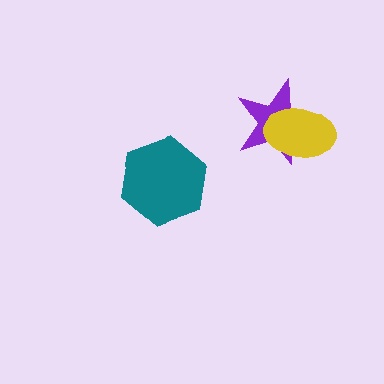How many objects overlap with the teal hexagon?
0 objects overlap with the teal hexagon.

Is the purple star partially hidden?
Yes, it is partially covered by another shape.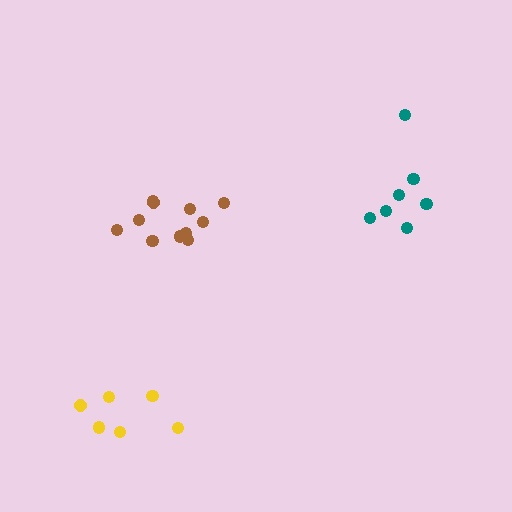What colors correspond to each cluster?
The clusters are colored: brown, teal, yellow.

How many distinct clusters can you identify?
There are 3 distinct clusters.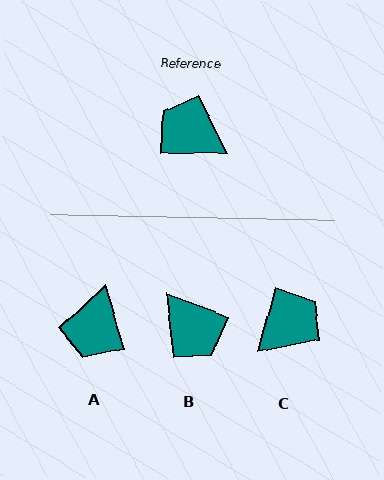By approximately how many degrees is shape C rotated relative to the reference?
Approximately 107 degrees clockwise.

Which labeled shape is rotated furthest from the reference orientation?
B, about 158 degrees away.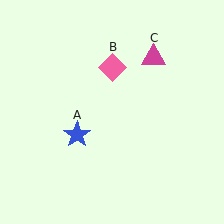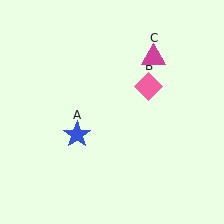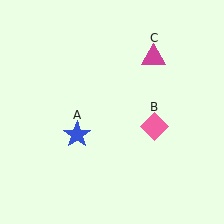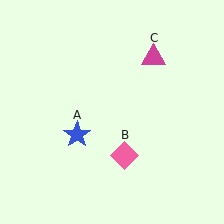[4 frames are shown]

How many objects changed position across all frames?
1 object changed position: pink diamond (object B).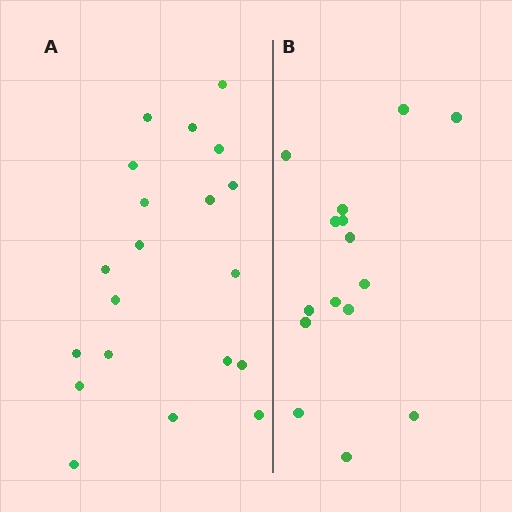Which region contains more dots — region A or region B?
Region A (the left region) has more dots.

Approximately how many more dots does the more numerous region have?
Region A has about 5 more dots than region B.